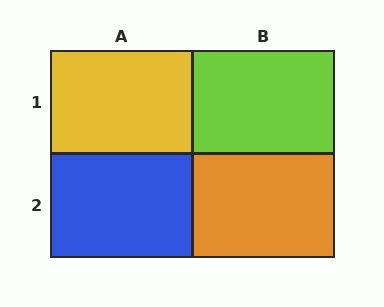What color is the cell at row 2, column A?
Blue.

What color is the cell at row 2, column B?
Orange.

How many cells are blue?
1 cell is blue.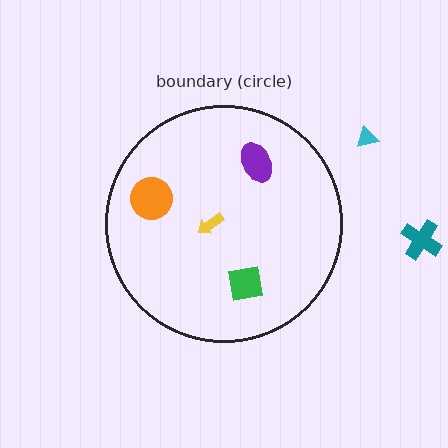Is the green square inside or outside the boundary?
Inside.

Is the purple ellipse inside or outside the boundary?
Inside.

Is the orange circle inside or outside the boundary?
Inside.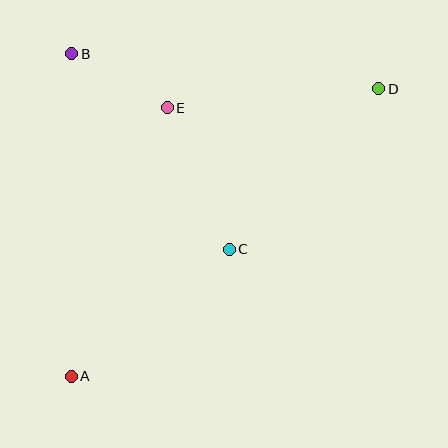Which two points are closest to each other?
Points B and E are closest to each other.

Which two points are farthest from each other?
Points A and D are farthest from each other.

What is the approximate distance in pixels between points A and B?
The distance between A and B is approximately 323 pixels.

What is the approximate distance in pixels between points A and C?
The distance between A and C is approximately 203 pixels.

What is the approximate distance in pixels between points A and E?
The distance between A and E is approximately 285 pixels.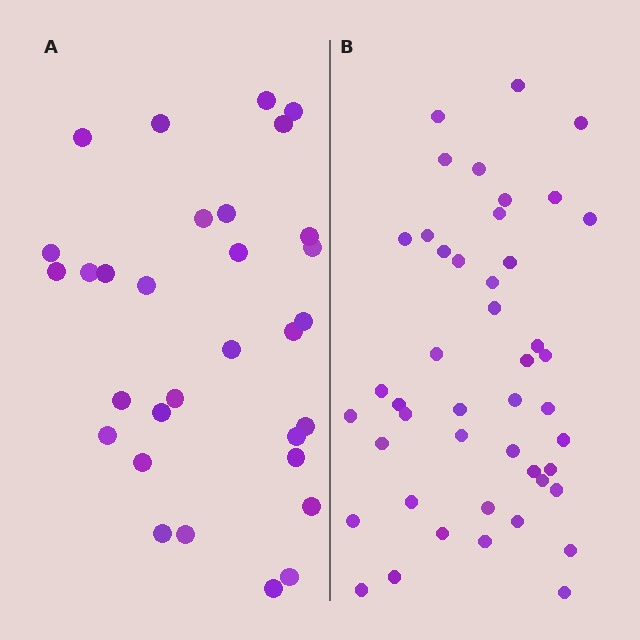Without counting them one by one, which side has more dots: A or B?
Region B (the right region) has more dots.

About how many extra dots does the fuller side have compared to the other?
Region B has approximately 15 more dots than region A.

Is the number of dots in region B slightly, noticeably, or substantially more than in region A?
Region B has substantially more. The ratio is roughly 1.5 to 1.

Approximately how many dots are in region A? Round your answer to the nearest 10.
About 30 dots. (The exact count is 31, which rounds to 30.)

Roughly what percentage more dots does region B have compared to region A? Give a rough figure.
About 45% more.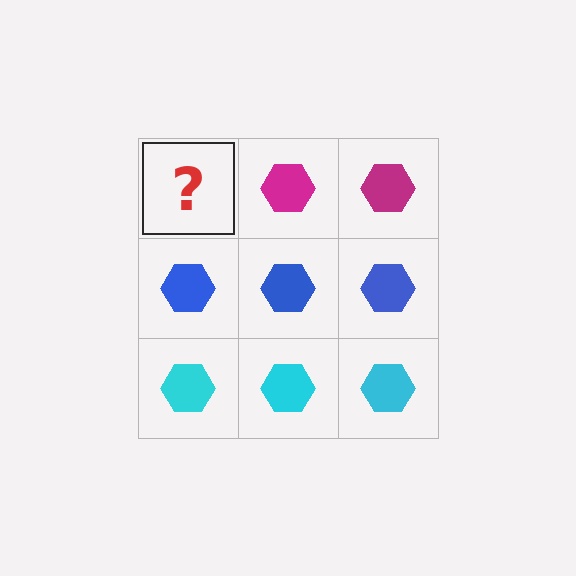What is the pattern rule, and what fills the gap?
The rule is that each row has a consistent color. The gap should be filled with a magenta hexagon.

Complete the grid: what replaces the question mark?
The question mark should be replaced with a magenta hexagon.